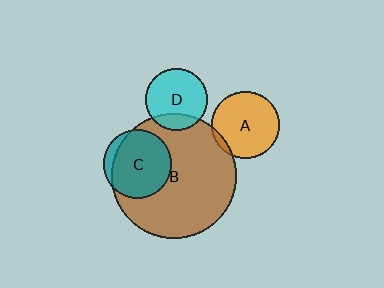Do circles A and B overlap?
Yes.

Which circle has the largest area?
Circle B (brown).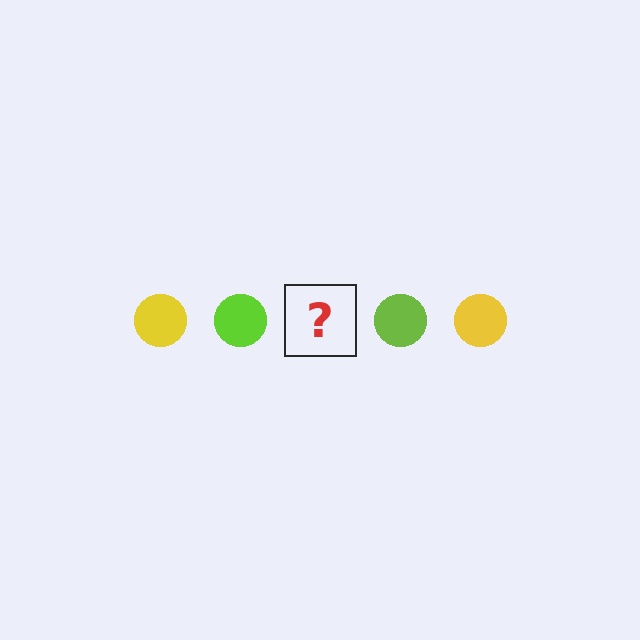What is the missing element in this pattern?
The missing element is a yellow circle.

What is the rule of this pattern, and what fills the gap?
The rule is that the pattern cycles through yellow, lime circles. The gap should be filled with a yellow circle.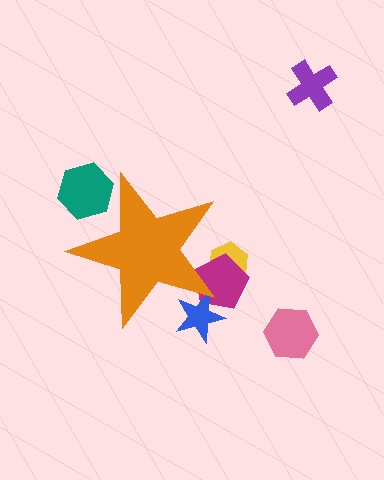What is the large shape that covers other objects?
An orange star.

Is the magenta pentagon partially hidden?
Yes, the magenta pentagon is partially hidden behind the orange star.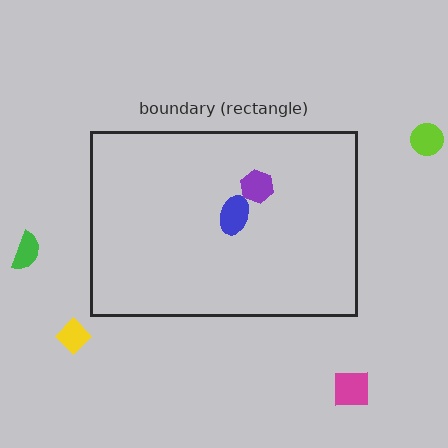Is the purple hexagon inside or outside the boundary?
Inside.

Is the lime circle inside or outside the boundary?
Outside.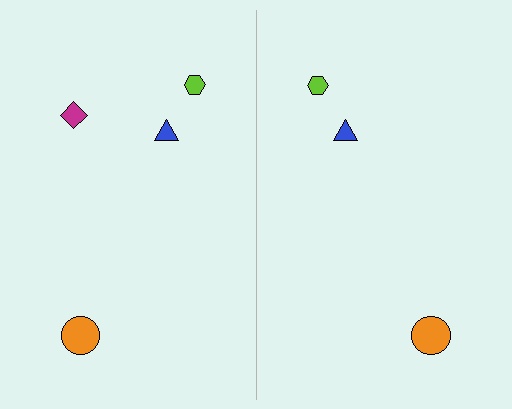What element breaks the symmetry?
A magenta diamond is missing from the right side.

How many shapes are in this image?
There are 7 shapes in this image.